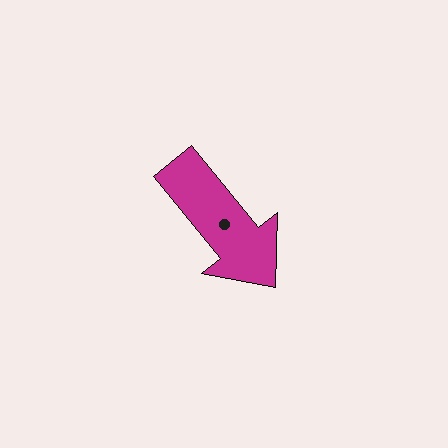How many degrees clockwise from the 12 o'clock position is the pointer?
Approximately 141 degrees.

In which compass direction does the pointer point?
Southeast.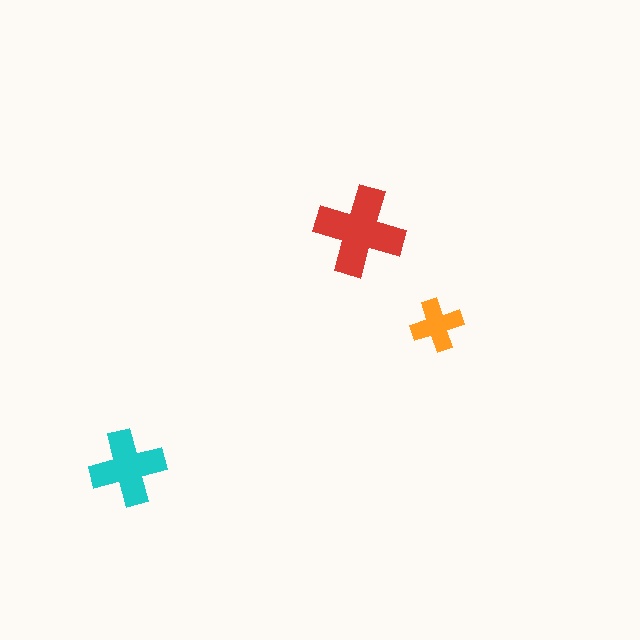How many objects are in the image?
There are 3 objects in the image.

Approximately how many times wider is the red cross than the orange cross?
About 1.5 times wider.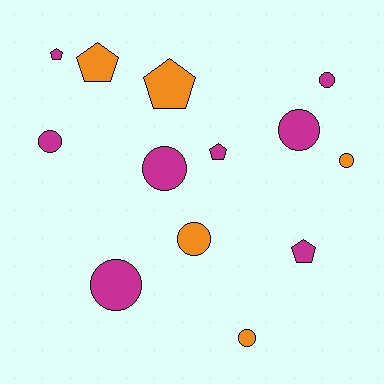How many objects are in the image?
There are 13 objects.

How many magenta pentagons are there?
There are 3 magenta pentagons.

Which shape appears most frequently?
Circle, with 8 objects.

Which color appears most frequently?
Magenta, with 8 objects.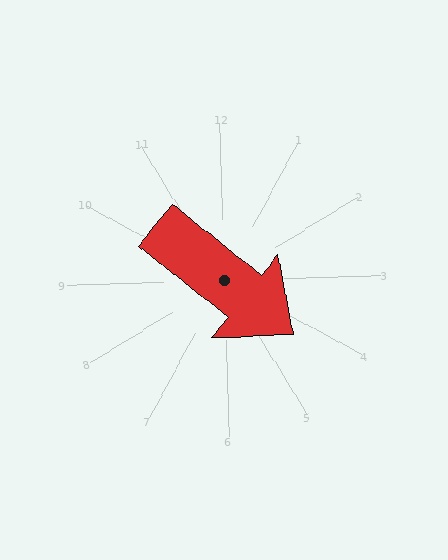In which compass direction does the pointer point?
Southeast.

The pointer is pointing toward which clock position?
Roughly 4 o'clock.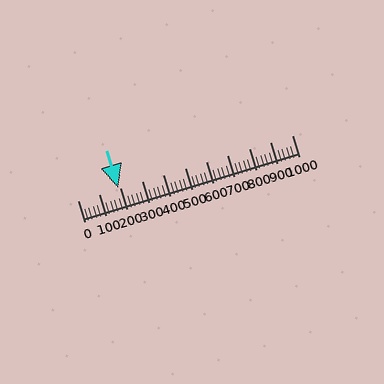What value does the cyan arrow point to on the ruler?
The cyan arrow points to approximately 189.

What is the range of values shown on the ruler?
The ruler shows values from 0 to 1000.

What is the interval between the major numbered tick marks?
The major tick marks are spaced 100 units apart.